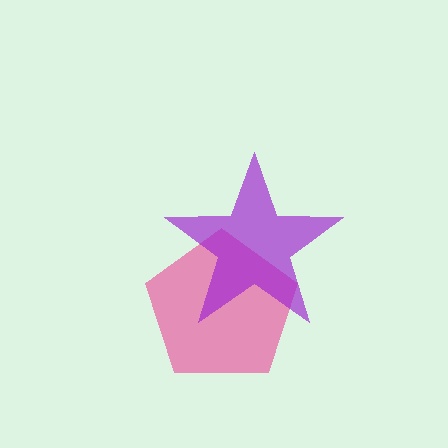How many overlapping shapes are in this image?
There are 2 overlapping shapes in the image.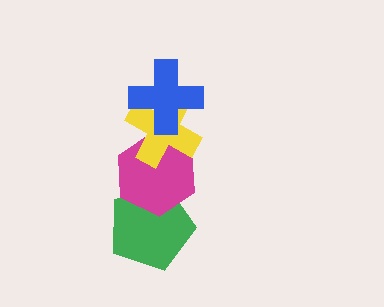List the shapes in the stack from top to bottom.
From top to bottom: the blue cross, the yellow cross, the magenta hexagon, the green pentagon.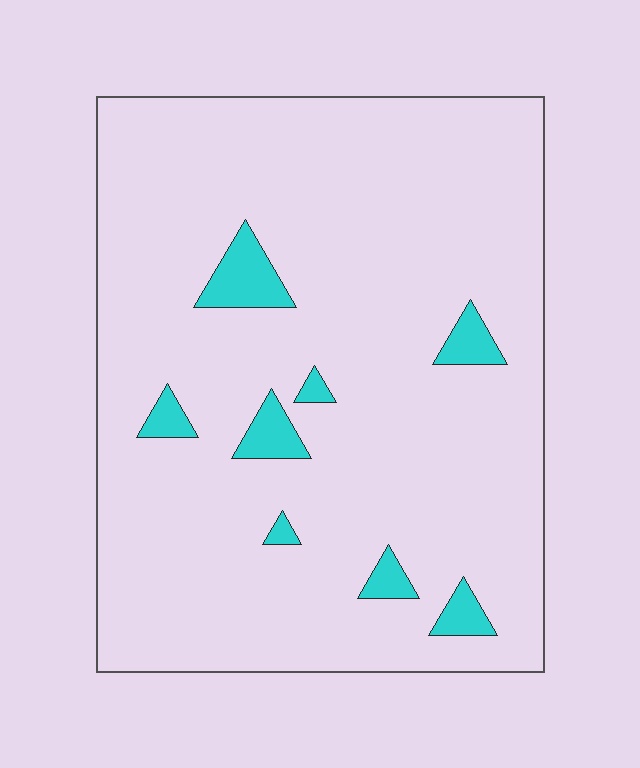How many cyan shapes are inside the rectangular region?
8.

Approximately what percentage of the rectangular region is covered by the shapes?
Approximately 5%.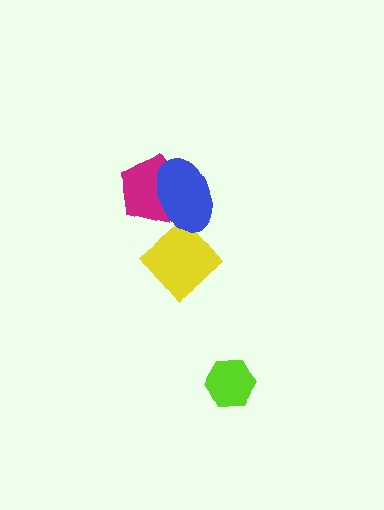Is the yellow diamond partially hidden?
Yes, it is partially covered by another shape.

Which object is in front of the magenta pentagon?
The blue ellipse is in front of the magenta pentagon.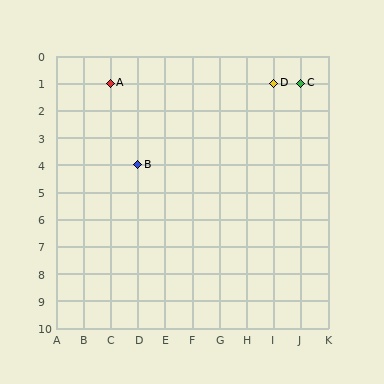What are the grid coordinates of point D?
Point D is at grid coordinates (I, 1).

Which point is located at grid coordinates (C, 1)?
Point A is at (C, 1).